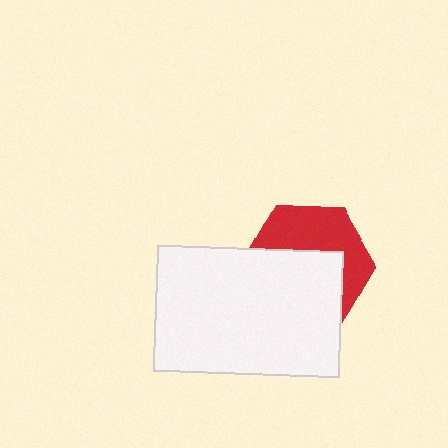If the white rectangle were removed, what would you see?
You would see the complete red hexagon.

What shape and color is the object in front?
The object in front is a white rectangle.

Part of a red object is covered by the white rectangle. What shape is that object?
It is a hexagon.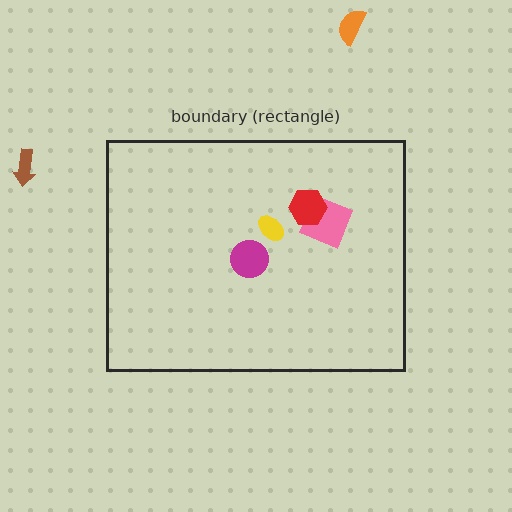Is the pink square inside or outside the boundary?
Inside.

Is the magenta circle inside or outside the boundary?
Inside.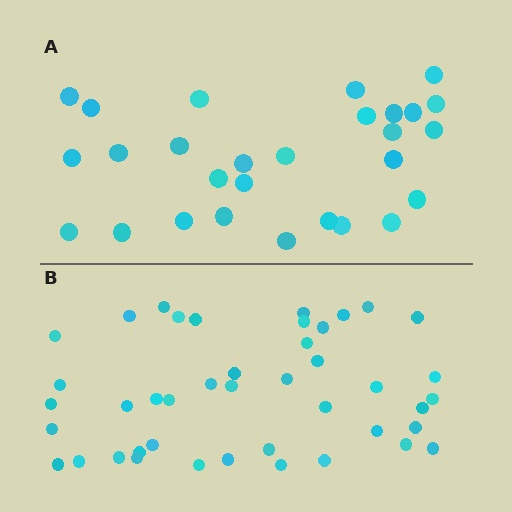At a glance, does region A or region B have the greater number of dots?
Region B (the bottom region) has more dots.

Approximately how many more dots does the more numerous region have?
Region B has approximately 15 more dots than region A.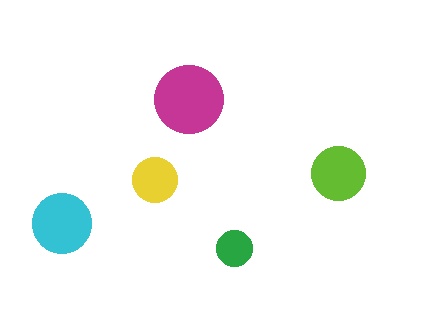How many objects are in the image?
There are 5 objects in the image.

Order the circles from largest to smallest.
the magenta one, the cyan one, the lime one, the yellow one, the green one.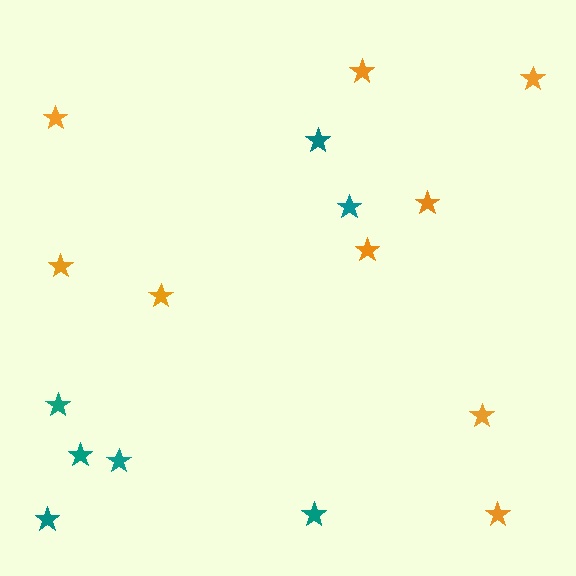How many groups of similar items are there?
There are 2 groups: one group of teal stars (7) and one group of orange stars (9).